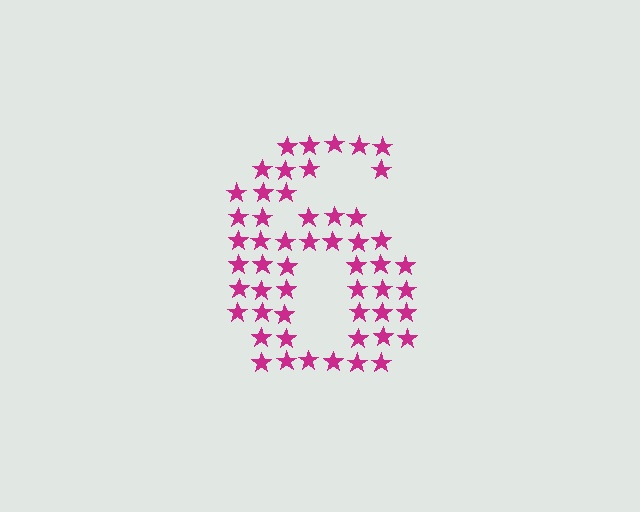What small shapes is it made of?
It is made of small stars.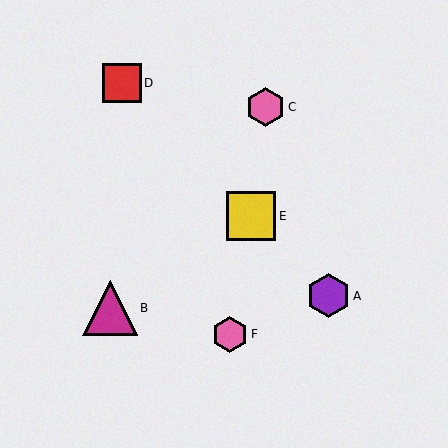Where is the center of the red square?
The center of the red square is at (122, 83).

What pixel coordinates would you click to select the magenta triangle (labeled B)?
Click at (110, 308) to select the magenta triangle B.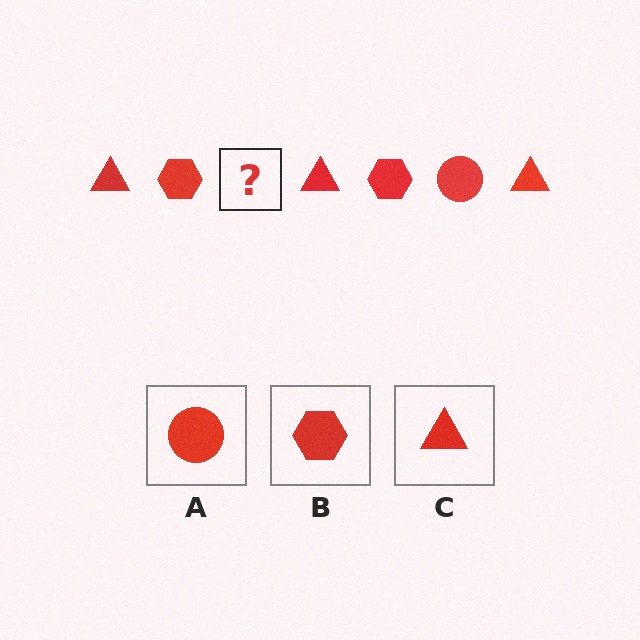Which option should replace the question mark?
Option A.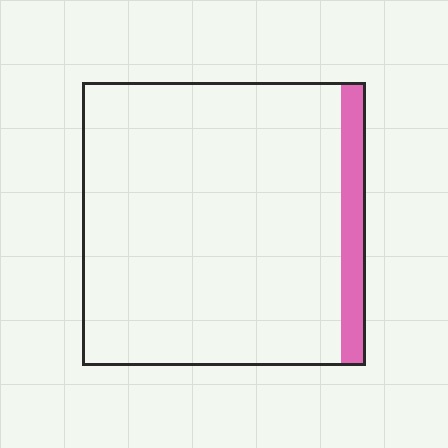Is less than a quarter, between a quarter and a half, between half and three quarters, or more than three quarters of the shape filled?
Less than a quarter.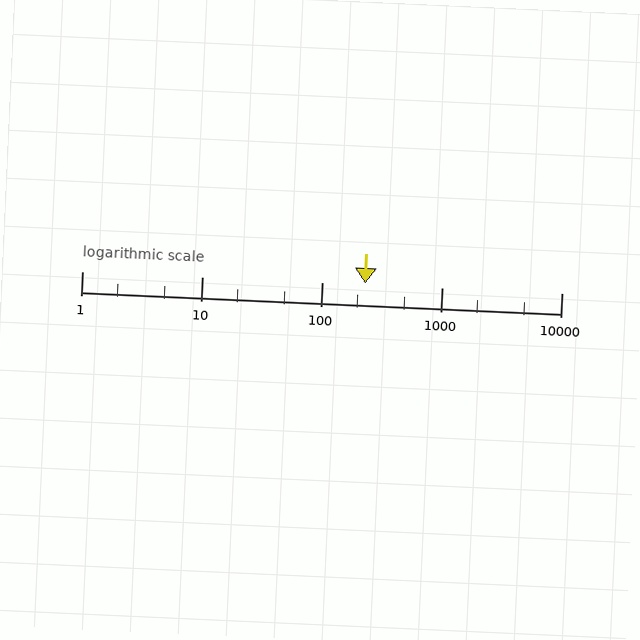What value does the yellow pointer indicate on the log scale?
The pointer indicates approximately 230.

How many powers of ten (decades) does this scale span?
The scale spans 4 decades, from 1 to 10000.